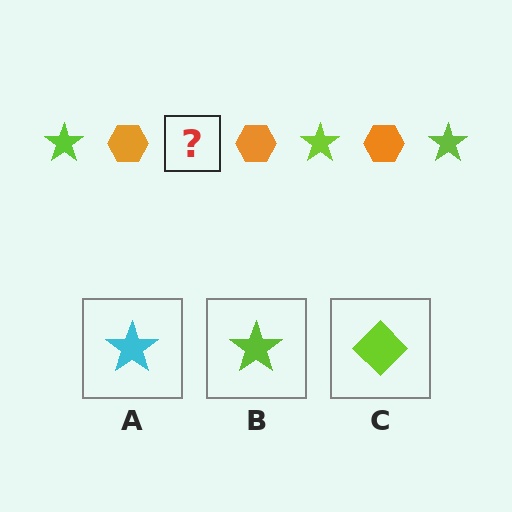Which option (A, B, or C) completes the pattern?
B.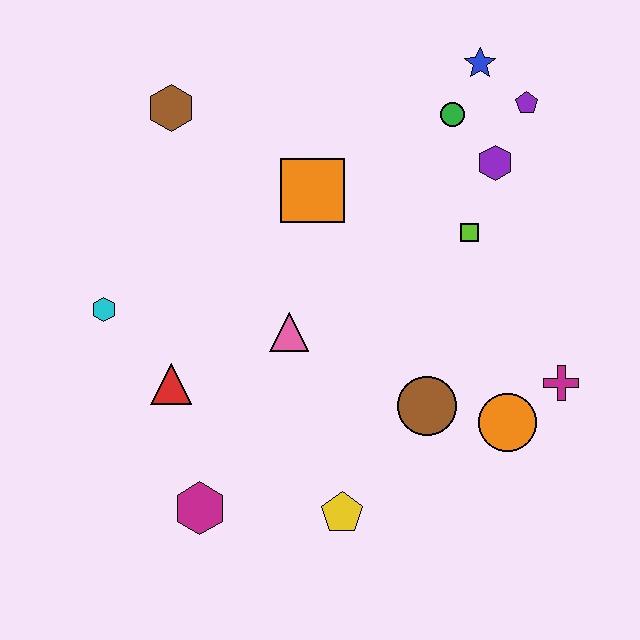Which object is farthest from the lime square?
The magenta hexagon is farthest from the lime square.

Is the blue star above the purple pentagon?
Yes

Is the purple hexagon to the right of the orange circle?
No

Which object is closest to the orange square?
The pink triangle is closest to the orange square.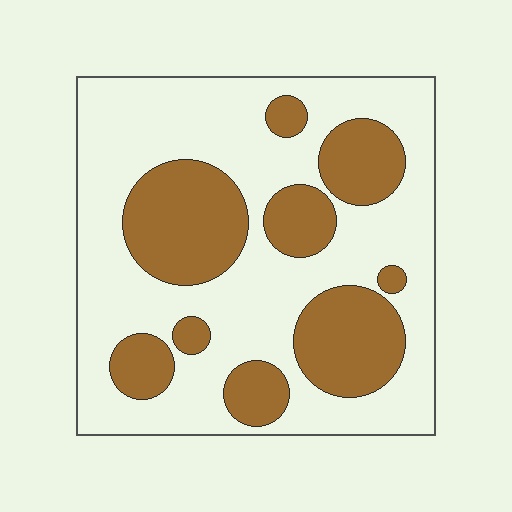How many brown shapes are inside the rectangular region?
9.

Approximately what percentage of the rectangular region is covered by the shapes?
Approximately 35%.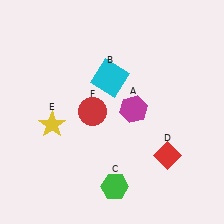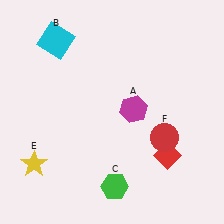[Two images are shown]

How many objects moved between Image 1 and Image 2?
3 objects moved between the two images.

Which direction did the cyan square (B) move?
The cyan square (B) moved left.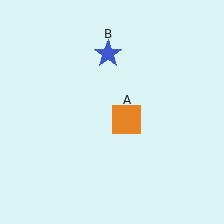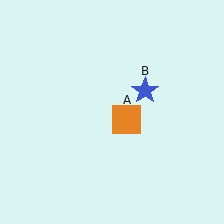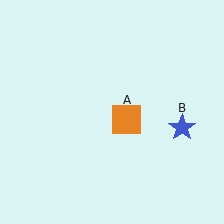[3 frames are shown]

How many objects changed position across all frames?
1 object changed position: blue star (object B).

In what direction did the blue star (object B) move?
The blue star (object B) moved down and to the right.